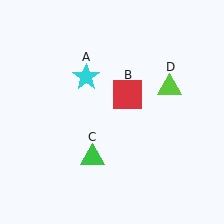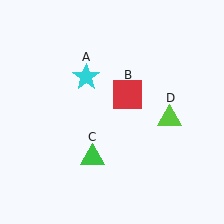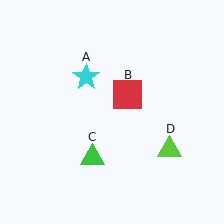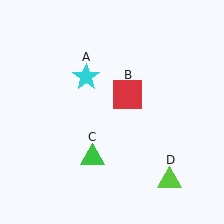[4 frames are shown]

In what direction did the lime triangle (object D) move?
The lime triangle (object D) moved down.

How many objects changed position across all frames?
1 object changed position: lime triangle (object D).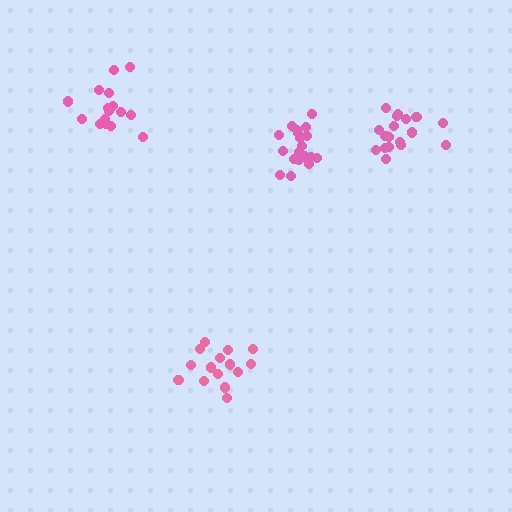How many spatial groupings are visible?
There are 4 spatial groupings.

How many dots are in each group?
Group 1: 18 dots, Group 2: 17 dots, Group 3: 15 dots, Group 4: 19 dots (69 total).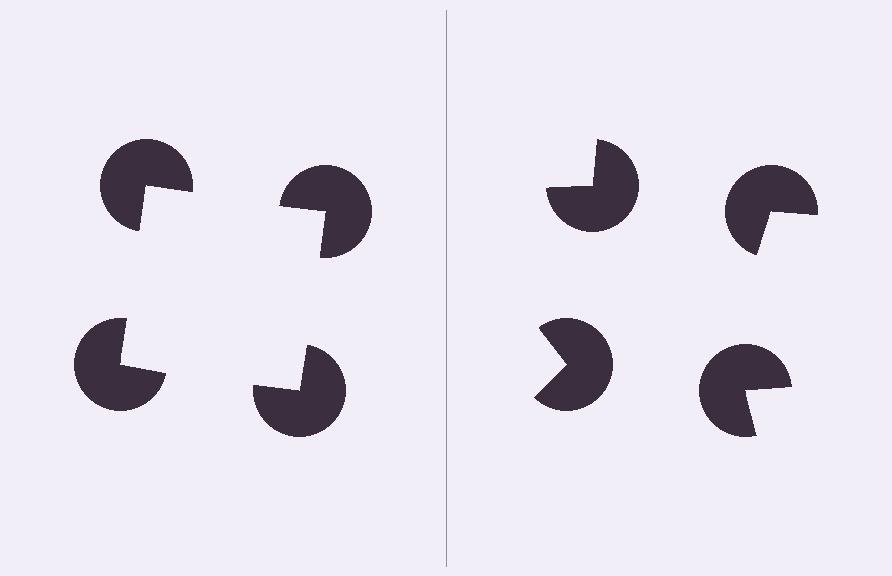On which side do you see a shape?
An illusory square appears on the left side. On the right side the wedge cuts are rotated, so no coherent shape forms.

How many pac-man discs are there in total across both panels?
8 — 4 on each side.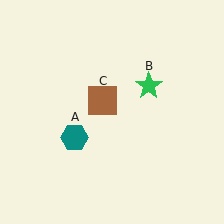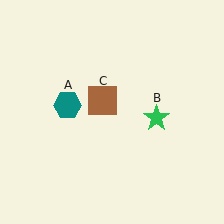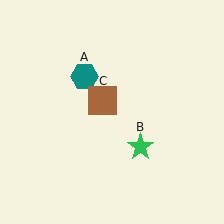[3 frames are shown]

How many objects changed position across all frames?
2 objects changed position: teal hexagon (object A), green star (object B).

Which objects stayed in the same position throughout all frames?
Brown square (object C) remained stationary.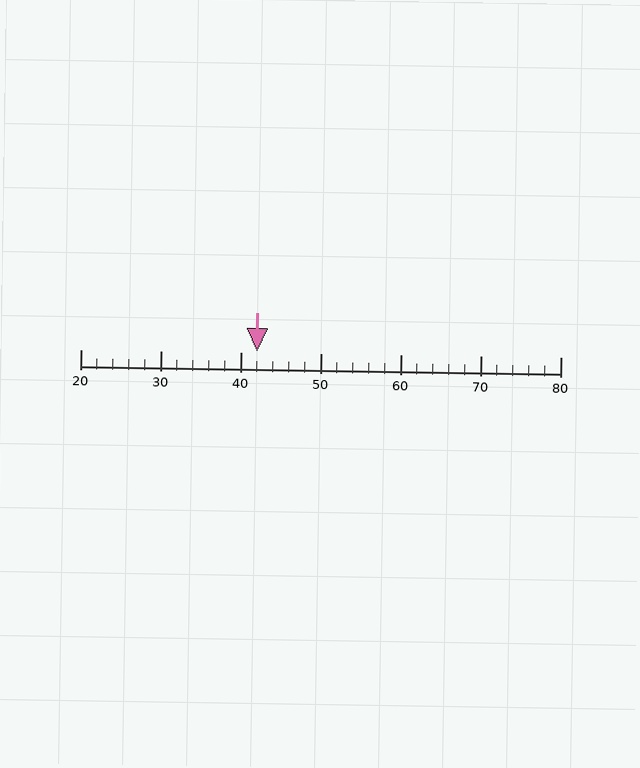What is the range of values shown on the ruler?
The ruler shows values from 20 to 80.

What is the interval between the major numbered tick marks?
The major tick marks are spaced 10 units apart.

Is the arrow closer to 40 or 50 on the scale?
The arrow is closer to 40.